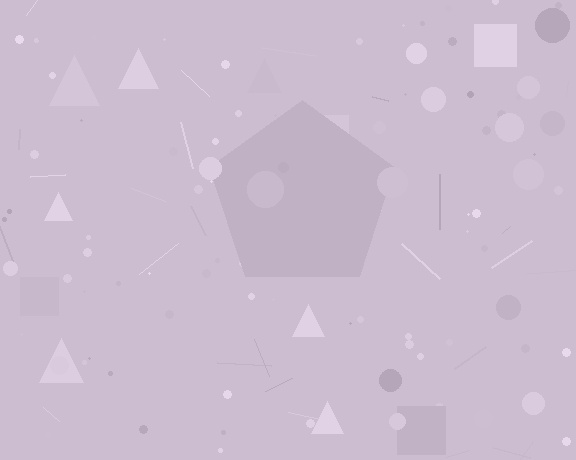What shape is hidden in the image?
A pentagon is hidden in the image.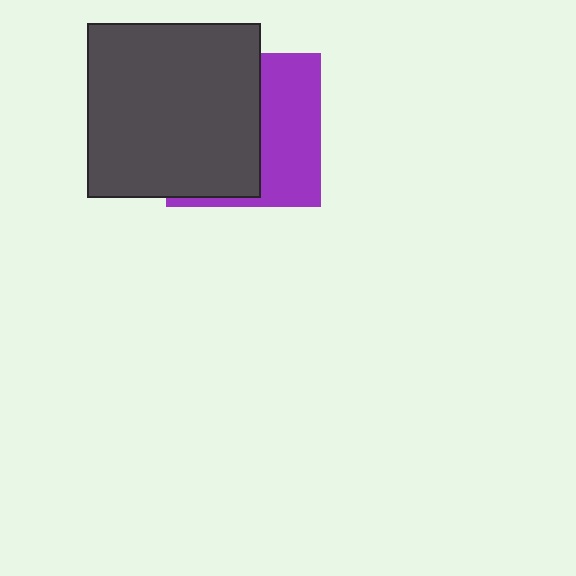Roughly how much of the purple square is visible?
A small part of it is visible (roughly 42%).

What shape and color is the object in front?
The object in front is a dark gray square.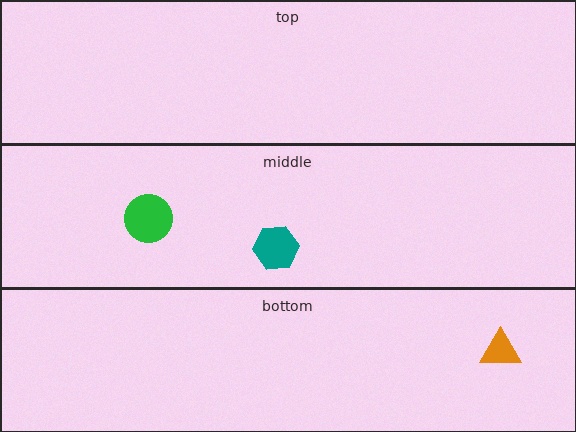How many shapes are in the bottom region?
1.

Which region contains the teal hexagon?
The middle region.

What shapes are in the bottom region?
The orange triangle.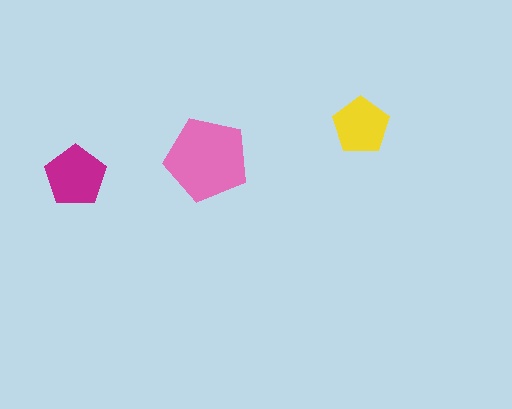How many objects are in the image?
There are 3 objects in the image.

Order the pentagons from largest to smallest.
the pink one, the magenta one, the yellow one.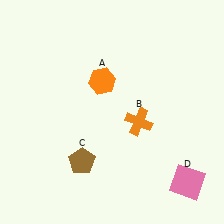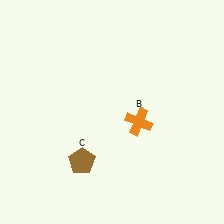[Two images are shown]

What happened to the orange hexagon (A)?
The orange hexagon (A) was removed in Image 2. It was in the top-left area of Image 1.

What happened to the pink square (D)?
The pink square (D) was removed in Image 2. It was in the bottom-right area of Image 1.